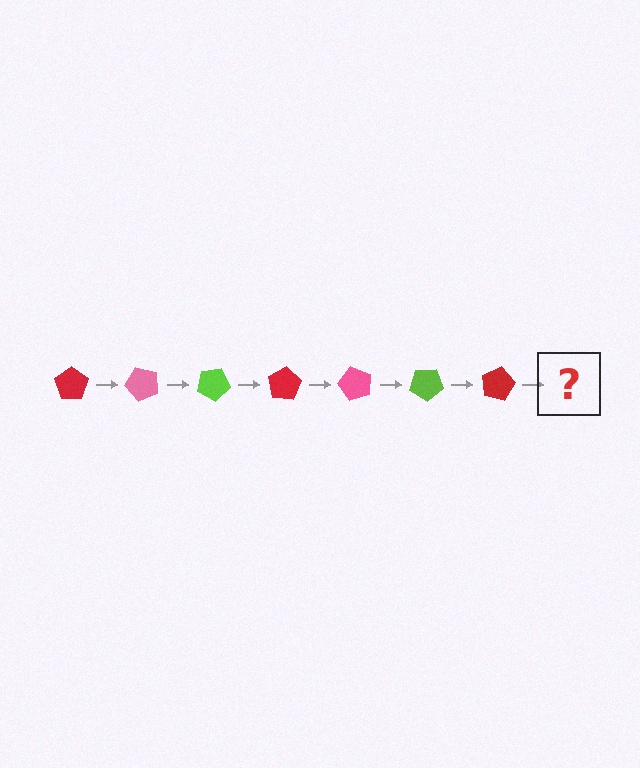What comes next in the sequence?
The next element should be a pink pentagon, rotated 350 degrees from the start.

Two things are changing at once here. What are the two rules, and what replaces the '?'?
The two rules are that it rotates 50 degrees each step and the color cycles through red, pink, and lime. The '?' should be a pink pentagon, rotated 350 degrees from the start.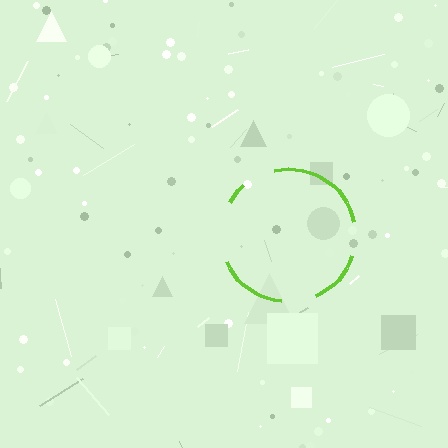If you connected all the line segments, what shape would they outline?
They would outline a circle.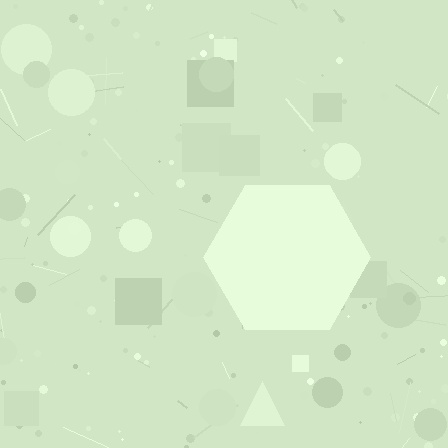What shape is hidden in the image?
A hexagon is hidden in the image.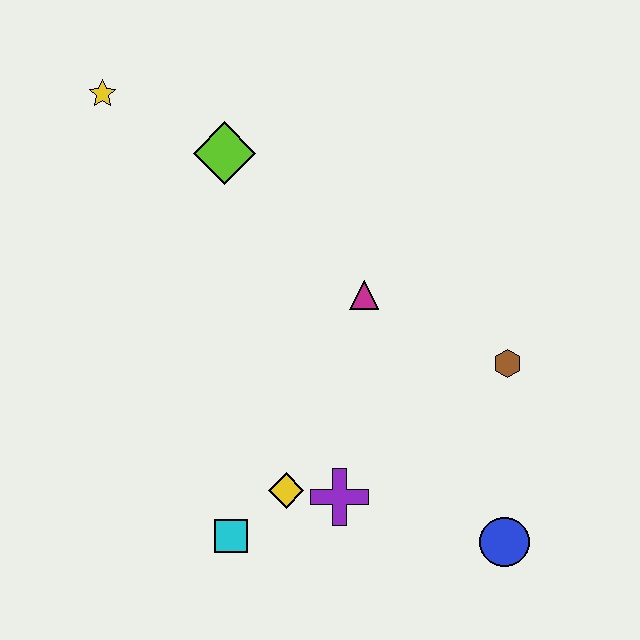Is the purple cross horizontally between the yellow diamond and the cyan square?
No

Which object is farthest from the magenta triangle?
The yellow star is farthest from the magenta triangle.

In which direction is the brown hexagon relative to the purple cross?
The brown hexagon is to the right of the purple cross.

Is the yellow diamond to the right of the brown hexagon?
No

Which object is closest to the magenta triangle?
The brown hexagon is closest to the magenta triangle.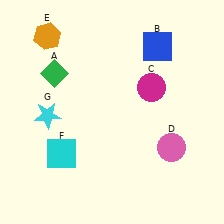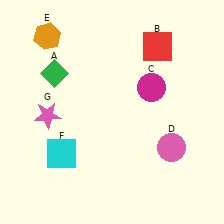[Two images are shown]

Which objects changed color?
B changed from blue to red. G changed from cyan to pink.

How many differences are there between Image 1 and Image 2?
There are 2 differences between the two images.